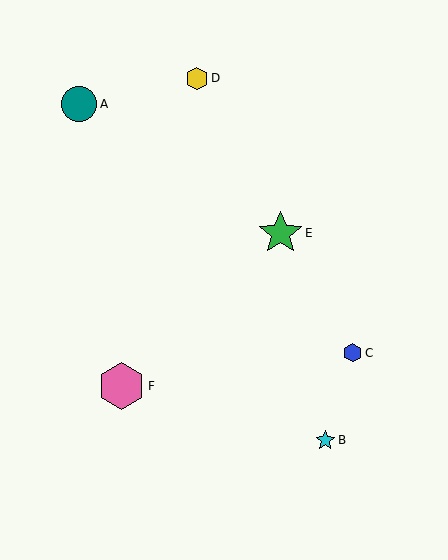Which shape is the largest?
The pink hexagon (labeled F) is the largest.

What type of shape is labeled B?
Shape B is a cyan star.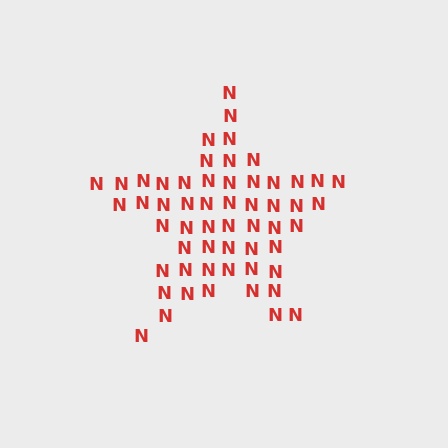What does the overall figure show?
The overall figure shows a star.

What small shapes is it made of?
It is made of small letter N's.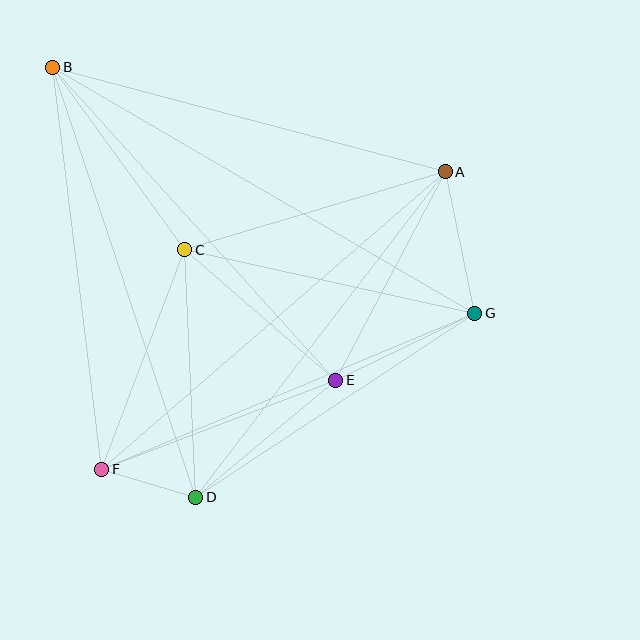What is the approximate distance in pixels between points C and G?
The distance between C and G is approximately 297 pixels.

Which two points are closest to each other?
Points D and F are closest to each other.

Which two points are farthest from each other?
Points B and G are farthest from each other.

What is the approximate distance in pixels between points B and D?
The distance between B and D is approximately 454 pixels.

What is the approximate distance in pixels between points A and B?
The distance between A and B is approximately 406 pixels.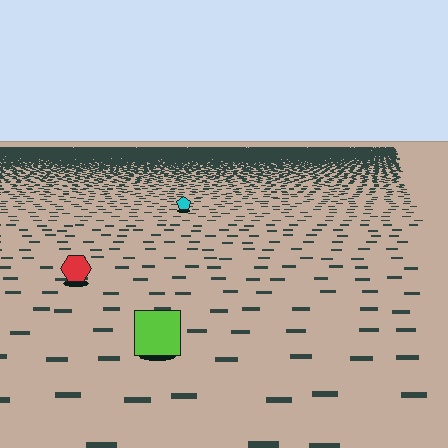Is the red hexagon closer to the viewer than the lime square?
No. The lime square is closer — you can tell from the texture gradient: the ground texture is coarser near it.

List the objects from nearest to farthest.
From nearest to farthest: the lime square, the red hexagon, the cyan pentagon.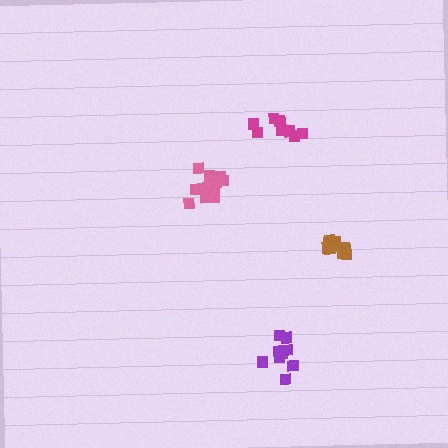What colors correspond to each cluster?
The clusters are colored: magenta, brown, purple, pink.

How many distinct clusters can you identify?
There are 4 distinct clusters.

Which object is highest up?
The magenta cluster is topmost.